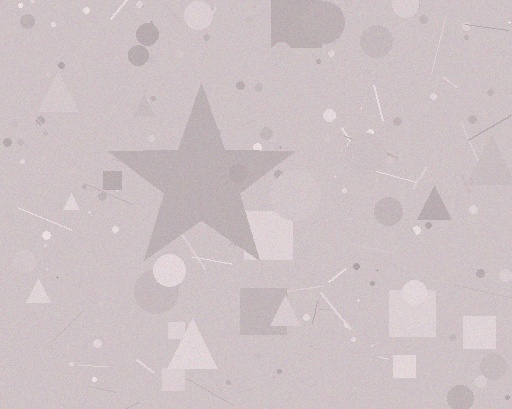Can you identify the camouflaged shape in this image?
The camouflaged shape is a star.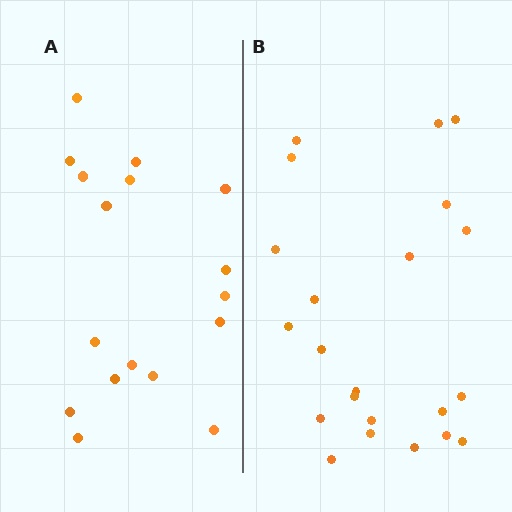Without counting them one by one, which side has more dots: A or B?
Region B (the right region) has more dots.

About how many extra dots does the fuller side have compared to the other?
Region B has about 5 more dots than region A.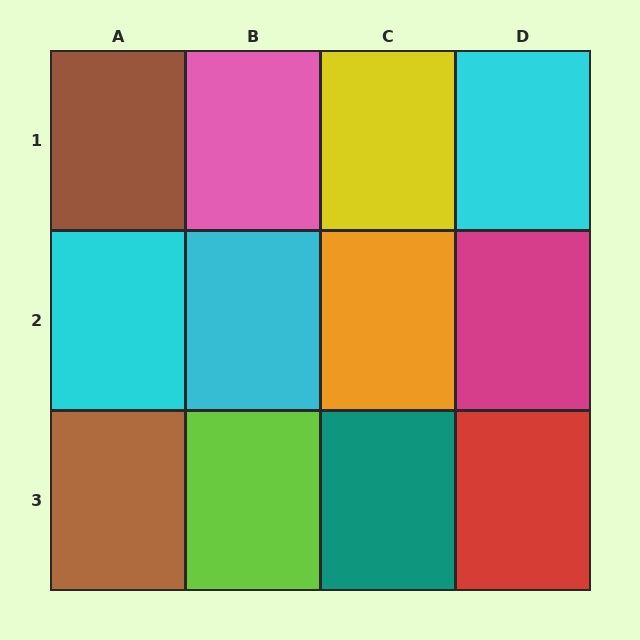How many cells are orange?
1 cell is orange.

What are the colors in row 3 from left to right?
Brown, lime, teal, red.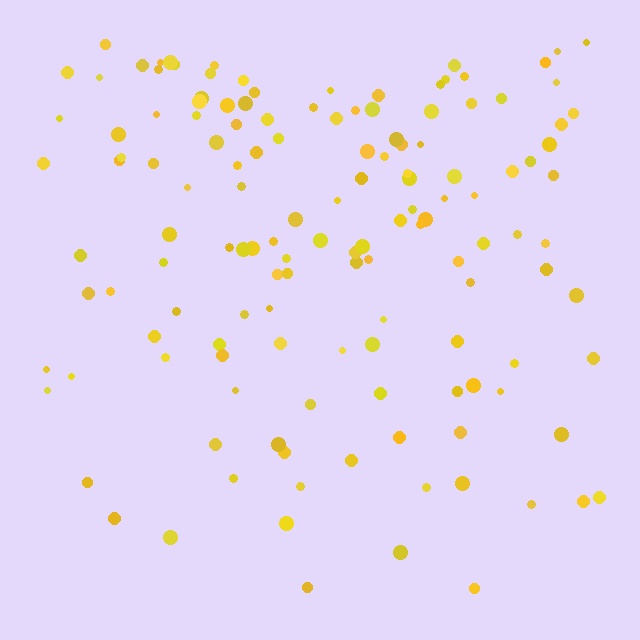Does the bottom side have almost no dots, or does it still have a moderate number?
Still a moderate number, just noticeably fewer than the top.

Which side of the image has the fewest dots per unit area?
The bottom.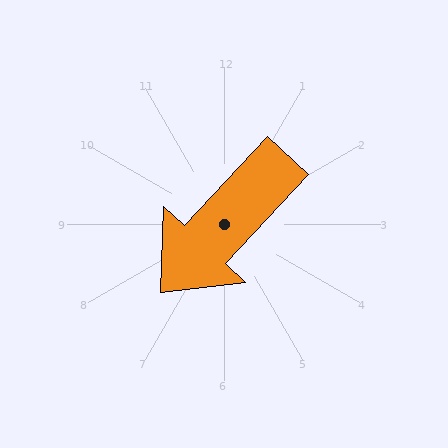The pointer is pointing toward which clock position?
Roughly 7 o'clock.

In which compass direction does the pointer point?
Southwest.